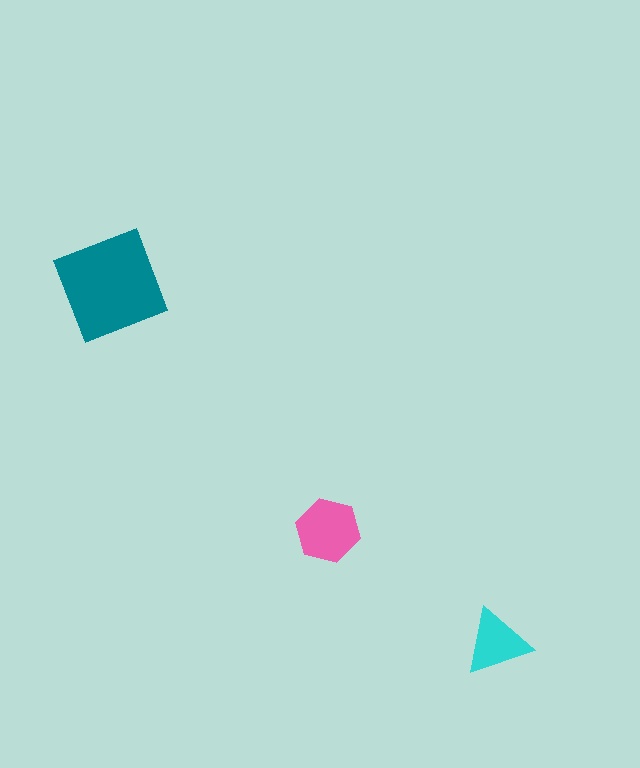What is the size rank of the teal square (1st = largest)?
1st.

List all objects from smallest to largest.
The cyan triangle, the pink hexagon, the teal square.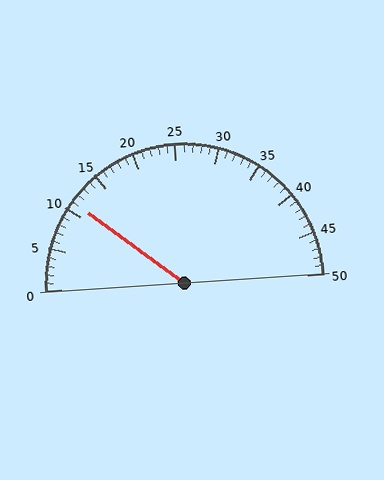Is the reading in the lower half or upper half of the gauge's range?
The reading is in the lower half of the range (0 to 50).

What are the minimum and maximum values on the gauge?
The gauge ranges from 0 to 50.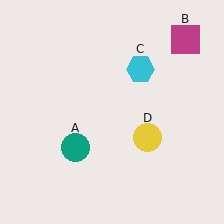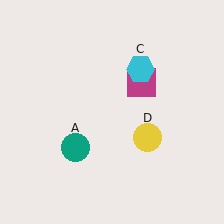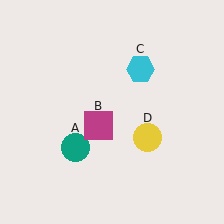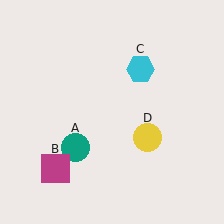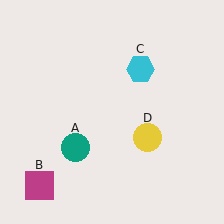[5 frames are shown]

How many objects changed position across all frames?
1 object changed position: magenta square (object B).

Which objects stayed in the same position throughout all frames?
Teal circle (object A) and cyan hexagon (object C) and yellow circle (object D) remained stationary.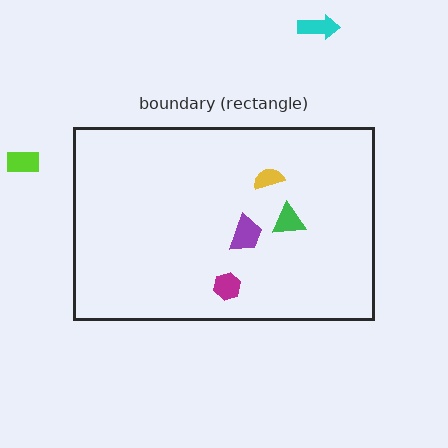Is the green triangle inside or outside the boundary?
Inside.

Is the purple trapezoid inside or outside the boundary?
Inside.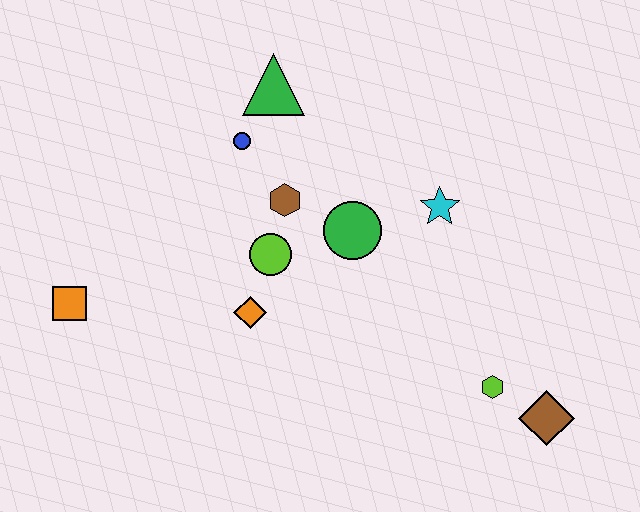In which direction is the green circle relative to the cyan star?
The green circle is to the left of the cyan star.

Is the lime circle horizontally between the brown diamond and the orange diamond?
Yes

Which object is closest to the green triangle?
The blue circle is closest to the green triangle.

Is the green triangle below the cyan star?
No